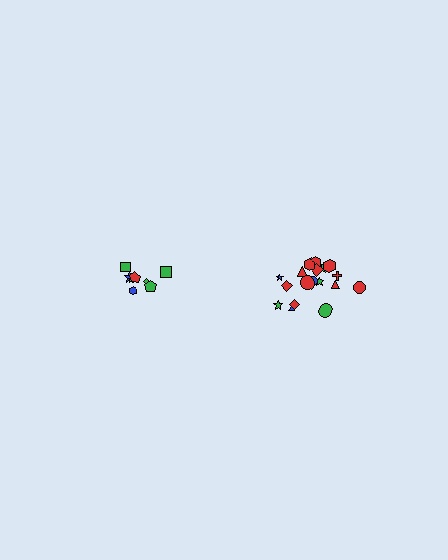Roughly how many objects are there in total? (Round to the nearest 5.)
Roughly 25 objects in total.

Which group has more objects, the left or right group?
The right group.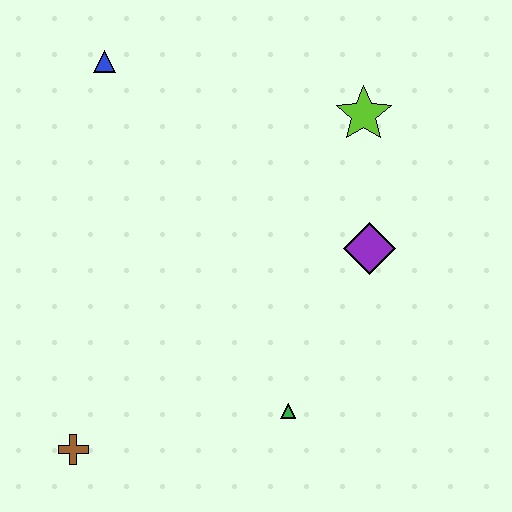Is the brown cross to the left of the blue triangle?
Yes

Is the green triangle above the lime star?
No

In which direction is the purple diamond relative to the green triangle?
The purple diamond is above the green triangle.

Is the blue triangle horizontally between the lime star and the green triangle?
No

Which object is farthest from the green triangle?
The blue triangle is farthest from the green triangle.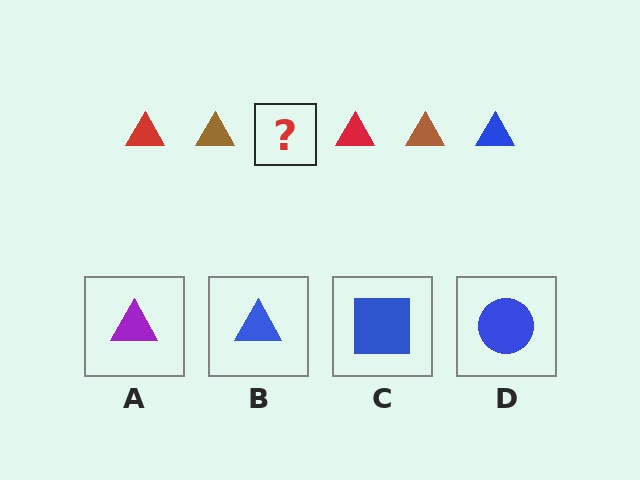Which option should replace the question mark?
Option B.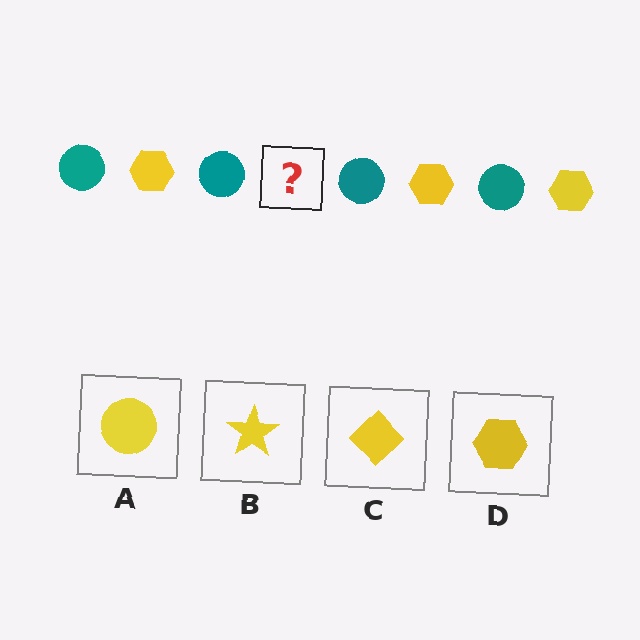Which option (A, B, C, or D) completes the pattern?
D.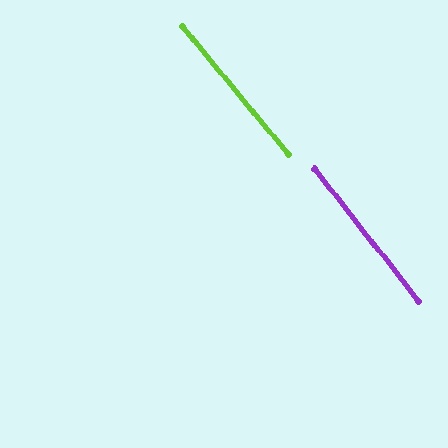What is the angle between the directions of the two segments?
Approximately 2 degrees.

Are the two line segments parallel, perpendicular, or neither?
Parallel — their directions differ by only 1.6°.